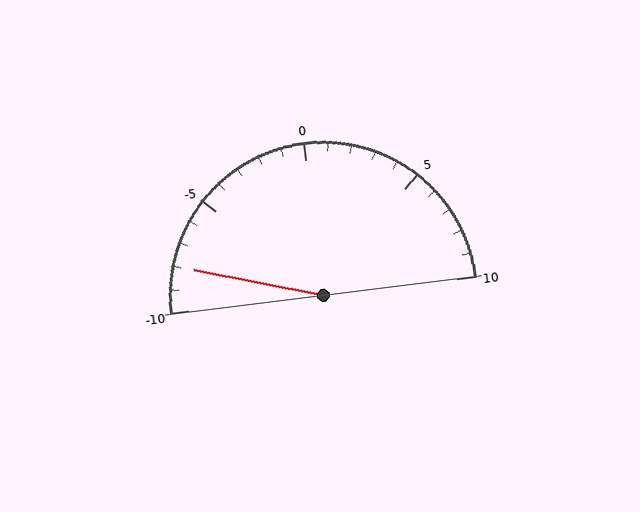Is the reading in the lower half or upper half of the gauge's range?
The reading is in the lower half of the range (-10 to 10).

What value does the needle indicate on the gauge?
The needle indicates approximately -8.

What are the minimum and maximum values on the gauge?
The gauge ranges from -10 to 10.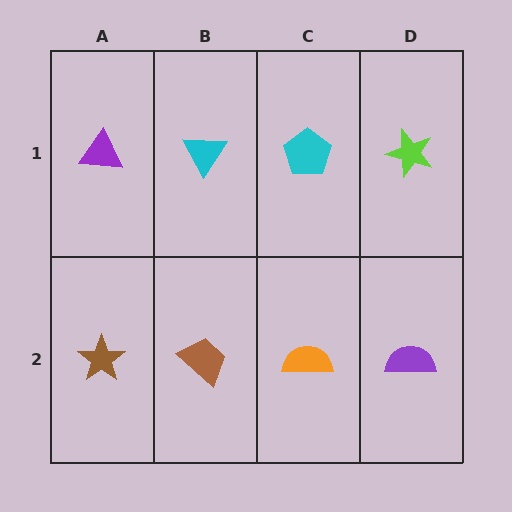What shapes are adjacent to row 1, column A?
A brown star (row 2, column A), a cyan triangle (row 1, column B).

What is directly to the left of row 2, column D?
An orange semicircle.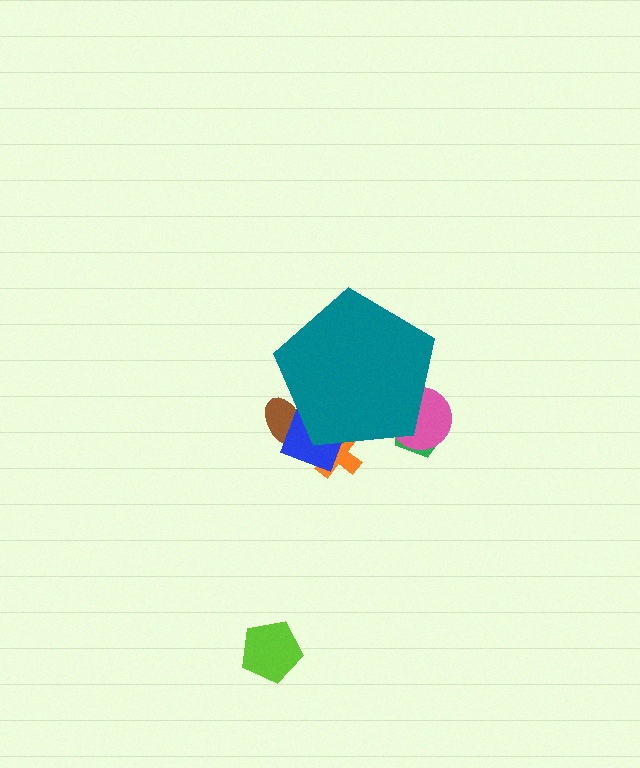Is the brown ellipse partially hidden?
Yes, the brown ellipse is partially hidden behind the teal pentagon.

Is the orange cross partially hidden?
Yes, the orange cross is partially hidden behind the teal pentagon.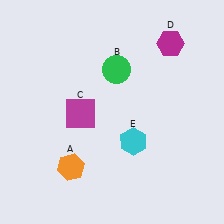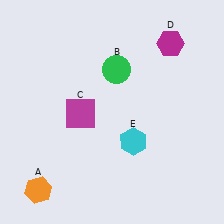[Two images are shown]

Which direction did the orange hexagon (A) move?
The orange hexagon (A) moved left.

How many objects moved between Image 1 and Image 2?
1 object moved between the two images.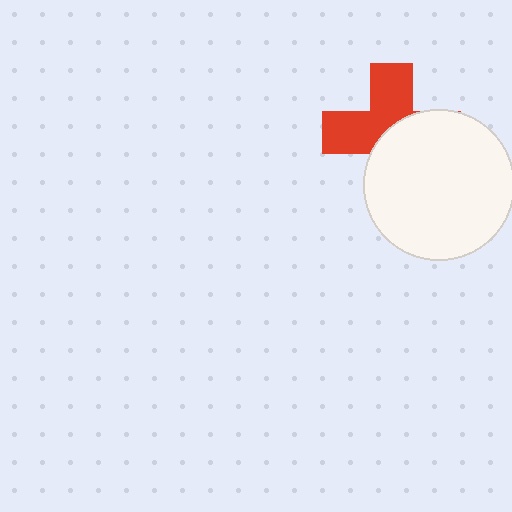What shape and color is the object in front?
The object in front is a white circle.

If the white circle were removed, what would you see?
You would see the complete red cross.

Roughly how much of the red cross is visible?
About half of it is visible (roughly 48%).